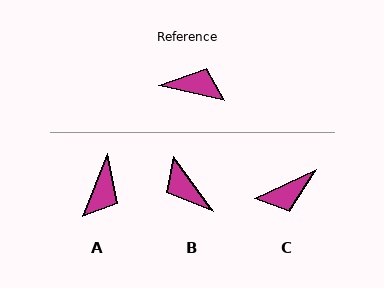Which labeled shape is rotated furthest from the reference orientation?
C, about 142 degrees away.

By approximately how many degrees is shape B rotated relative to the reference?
Approximately 139 degrees counter-clockwise.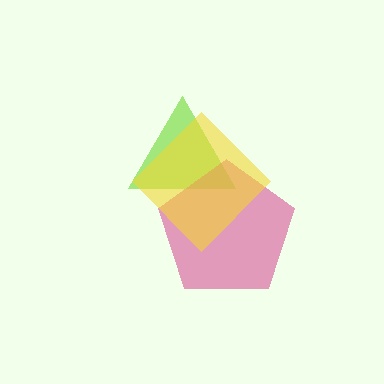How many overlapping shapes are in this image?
There are 3 overlapping shapes in the image.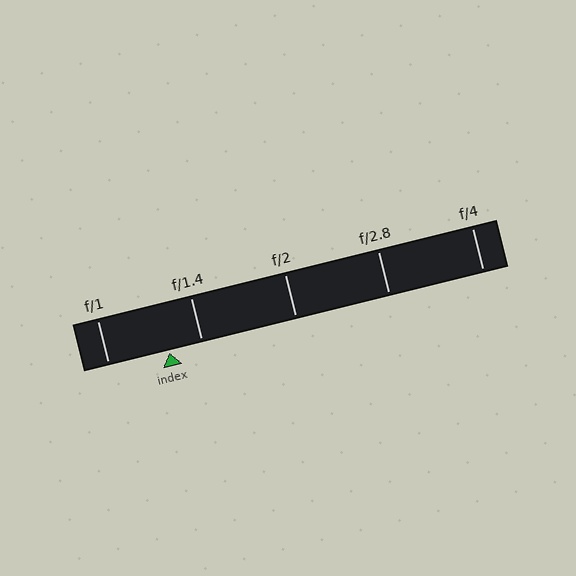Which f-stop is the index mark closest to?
The index mark is closest to f/1.4.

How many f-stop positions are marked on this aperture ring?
There are 5 f-stop positions marked.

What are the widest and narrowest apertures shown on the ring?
The widest aperture shown is f/1 and the narrowest is f/4.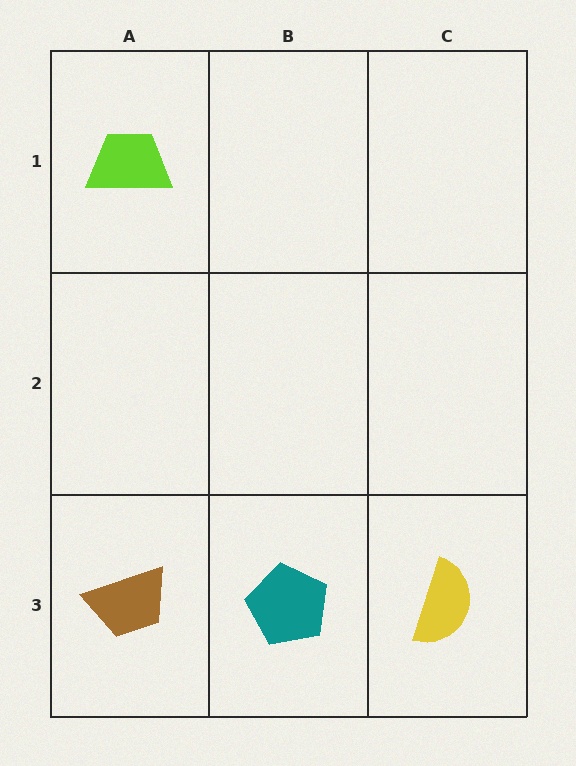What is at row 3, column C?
A yellow semicircle.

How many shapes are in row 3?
3 shapes.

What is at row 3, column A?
A brown trapezoid.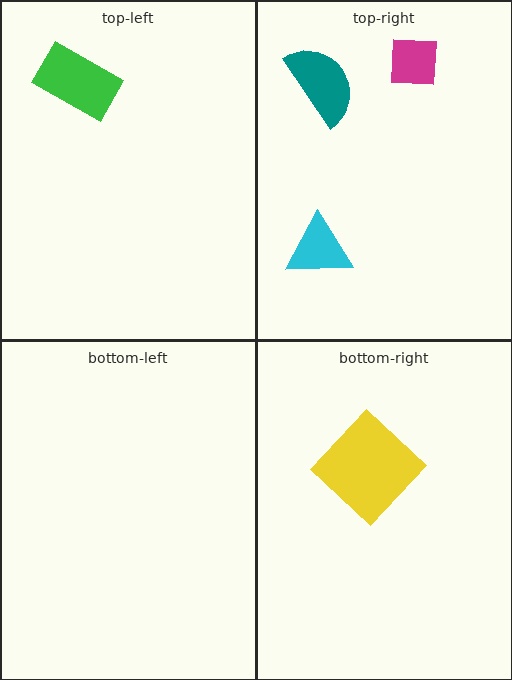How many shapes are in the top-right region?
3.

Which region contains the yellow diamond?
The bottom-right region.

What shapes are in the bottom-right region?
The yellow diamond.